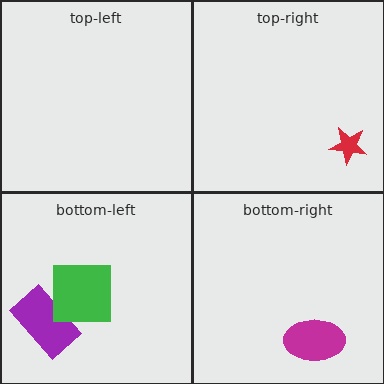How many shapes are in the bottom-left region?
2.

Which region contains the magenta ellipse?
The bottom-right region.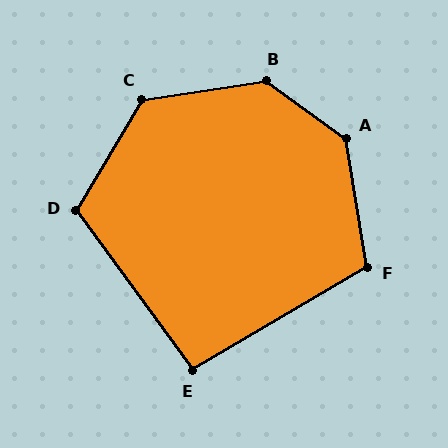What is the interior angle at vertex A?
Approximately 135 degrees (obtuse).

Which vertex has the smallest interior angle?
E, at approximately 96 degrees.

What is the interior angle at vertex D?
Approximately 113 degrees (obtuse).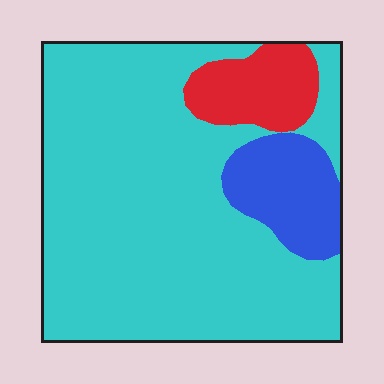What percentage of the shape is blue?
Blue takes up about one eighth (1/8) of the shape.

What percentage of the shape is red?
Red covers about 10% of the shape.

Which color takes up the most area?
Cyan, at roughly 80%.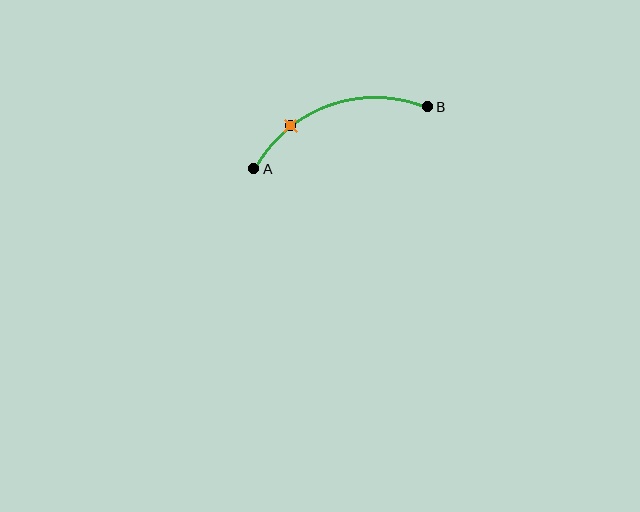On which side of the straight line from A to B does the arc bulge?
The arc bulges above the straight line connecting A and B.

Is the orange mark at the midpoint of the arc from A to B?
No. The orange mark lies on the arc but is closer to endpoint A. The arc midpoint would be at the point on the curve equidistant along the arc from both A and B.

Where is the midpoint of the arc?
The arc midpoint is the point on the curve farthest from the straight line joining A and B. It sits above that line.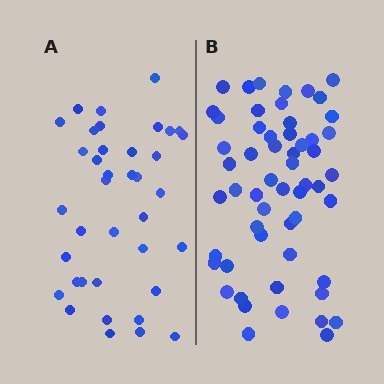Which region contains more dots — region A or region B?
Region B (the right region) has more dots.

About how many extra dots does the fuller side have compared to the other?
Region B has approximately 20 more dots than region A.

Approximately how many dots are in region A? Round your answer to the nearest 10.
About 40 dots. (The exact count is 38, which rounds to 40.)